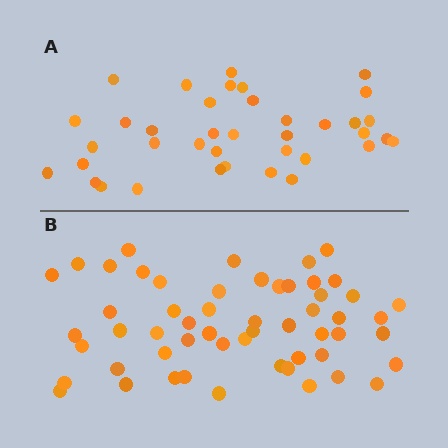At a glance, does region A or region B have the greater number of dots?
Region B (the bottom region) has more dots.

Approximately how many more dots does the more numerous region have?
Region B has approximately 15 more dots than region A.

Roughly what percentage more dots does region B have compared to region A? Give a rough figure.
About 45% more.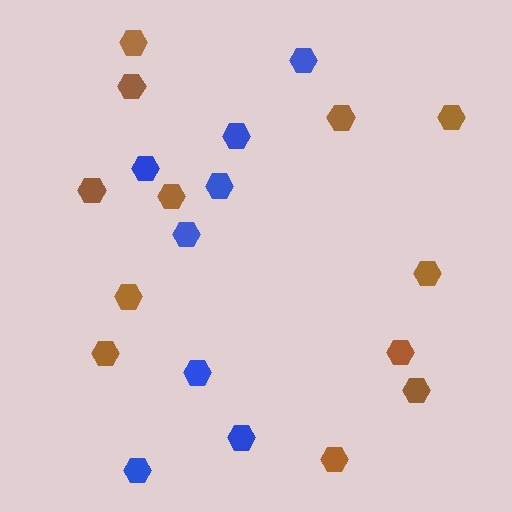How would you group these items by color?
There are 2 groups: one group of brown hexagons (12) and one group of blue hexagons (8).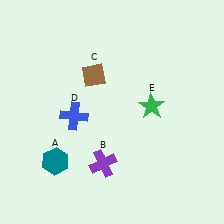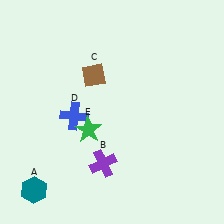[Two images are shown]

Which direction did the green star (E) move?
The green star (E) moved left.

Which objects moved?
The objects that moved are: the teal hexagon (A), the green star (E).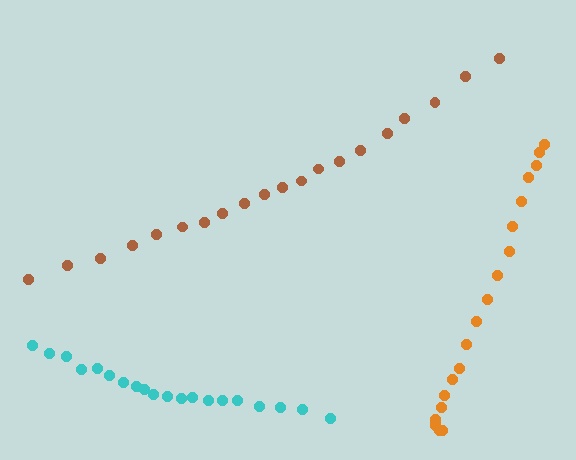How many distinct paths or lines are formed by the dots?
There are 3 distinct paths.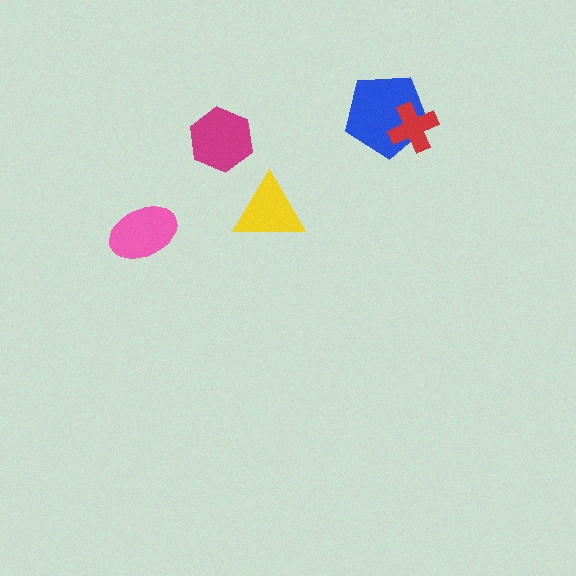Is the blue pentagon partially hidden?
Yes, it is partially covered by another shape.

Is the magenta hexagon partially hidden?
No, no other shape covers it.